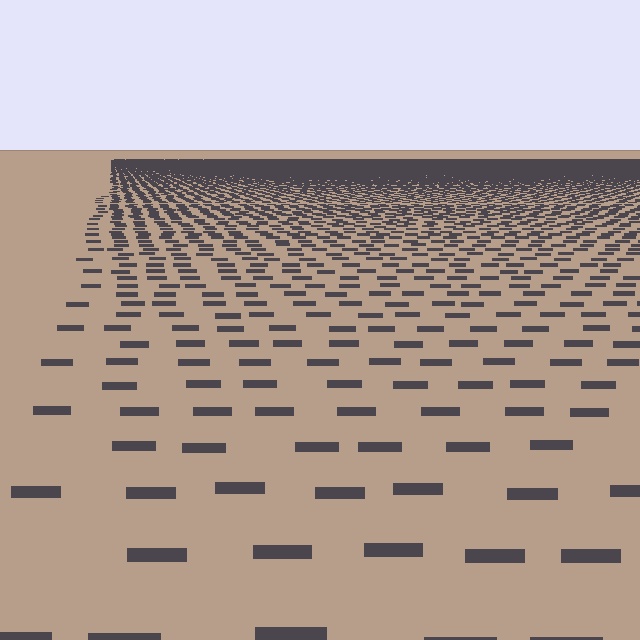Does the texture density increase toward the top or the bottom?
Density increases toward the top.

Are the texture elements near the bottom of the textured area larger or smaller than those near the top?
Larger. Near the bottom, elements are closer to the viewer and appear at a bigger on-screen size.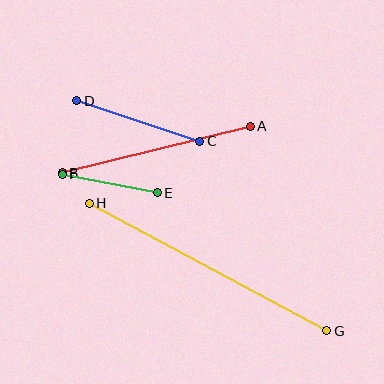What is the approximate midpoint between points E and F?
The midpoint is at approximately (110, 184) pixels.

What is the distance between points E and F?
The distance is approximately 97 pixels.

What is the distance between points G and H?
The distance is approximately 270 pixels.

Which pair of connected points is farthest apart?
Points G and H are farthest apart.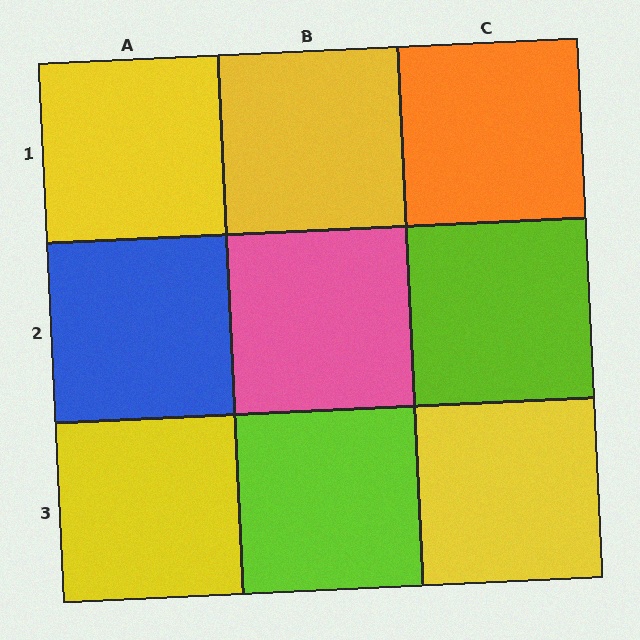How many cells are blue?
1 cell is blue.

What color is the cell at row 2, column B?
Pink.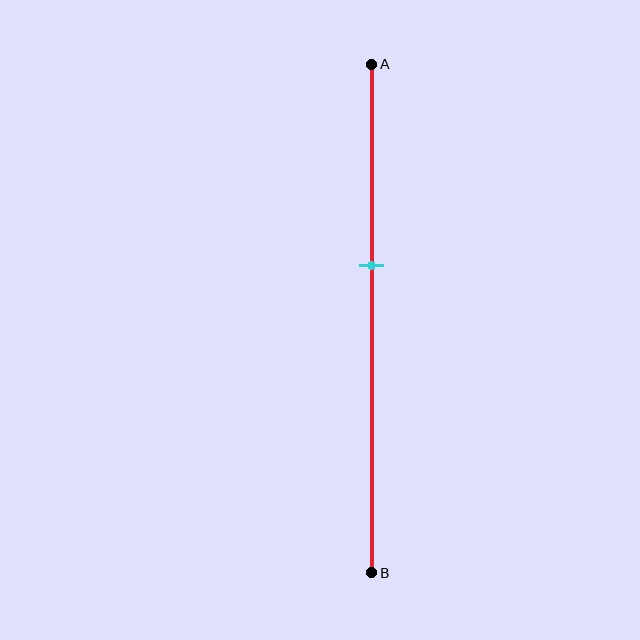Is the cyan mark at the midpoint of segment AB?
No, the mark is at about 40% from A, not at the 50% midpoint.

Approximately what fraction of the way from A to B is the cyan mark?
The cyan mark is approximately 40% of the way from A to B.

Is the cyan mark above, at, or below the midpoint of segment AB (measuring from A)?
The cyan mark is above the midpoint of segment AB.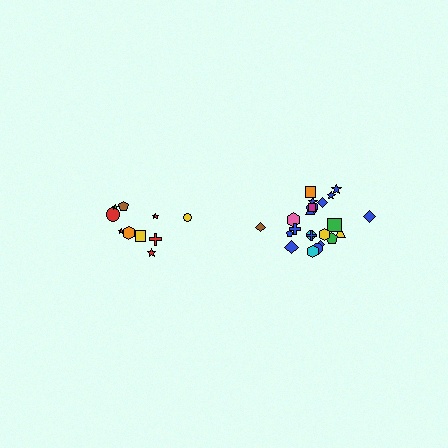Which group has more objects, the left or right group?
The right group.